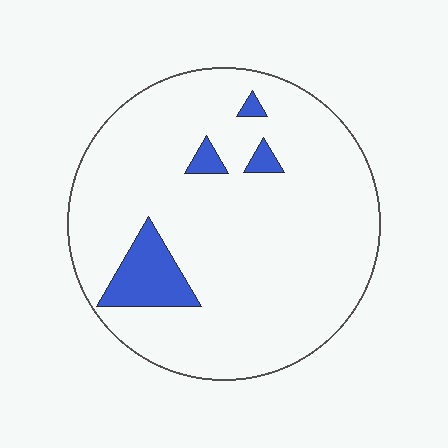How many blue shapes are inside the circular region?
4.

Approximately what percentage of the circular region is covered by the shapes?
Approximately 10%.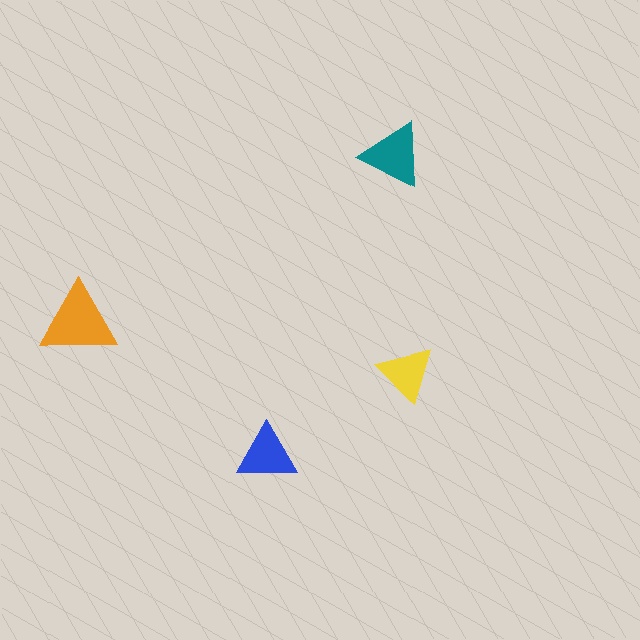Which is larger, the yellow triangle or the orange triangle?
The orange one.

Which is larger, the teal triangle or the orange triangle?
The orange one.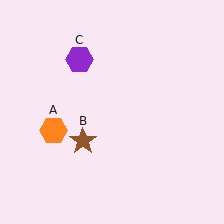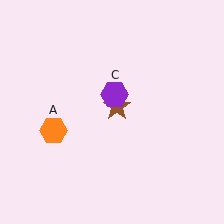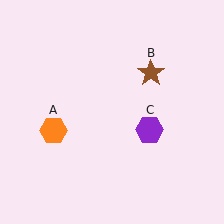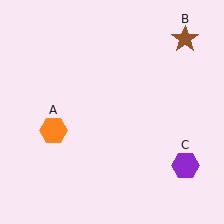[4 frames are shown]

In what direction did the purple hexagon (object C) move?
The purple hexagon (object C) moved down and to the right.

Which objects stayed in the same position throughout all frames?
Orange hexagon (object A) remained stationary.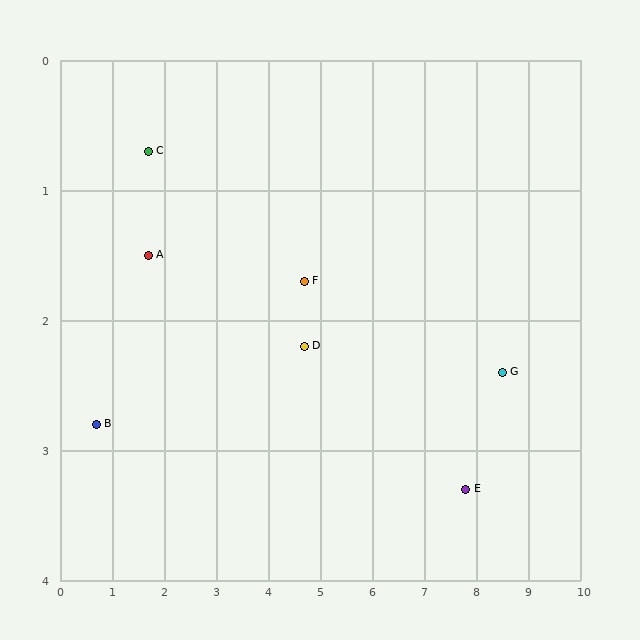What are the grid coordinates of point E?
Point E is at approximately (7.8, 3.3).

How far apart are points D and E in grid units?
Points D and E are about 3.3 grid units apart.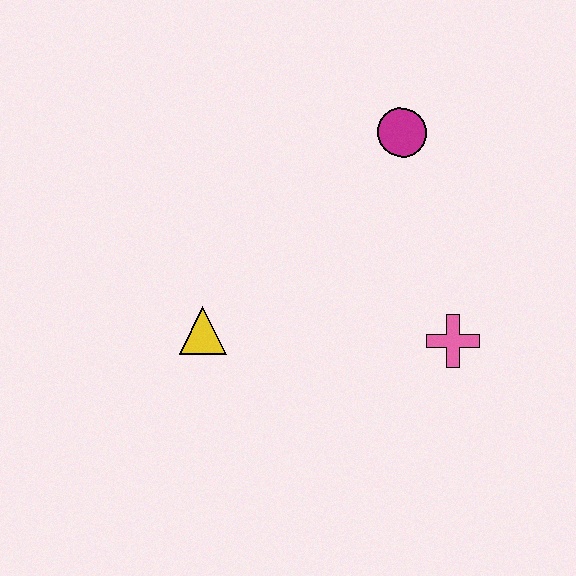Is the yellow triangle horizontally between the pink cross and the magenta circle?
No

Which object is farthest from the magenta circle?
The yellow triangle is farthest from the magenta circle.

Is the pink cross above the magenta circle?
No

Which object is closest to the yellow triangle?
The pink cross is closest to the yellow triangle.